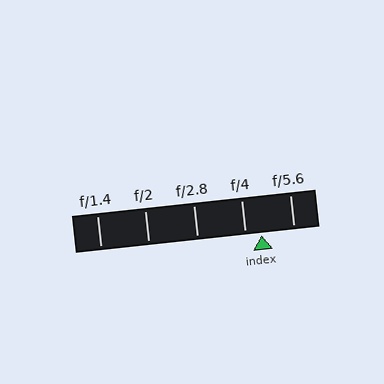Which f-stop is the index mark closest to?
The index mark is closest to f/4.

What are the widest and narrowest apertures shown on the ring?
The widest aperture shown is f/1.4 and the narrowest is f/5.6.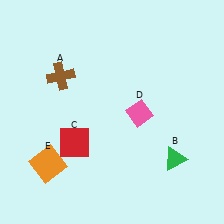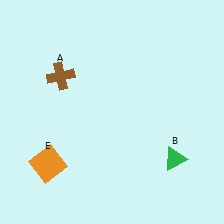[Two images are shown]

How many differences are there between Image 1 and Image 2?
There are 2 differences between the two images.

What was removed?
The pink diamond (D), the red square (C) were removed in Image 2.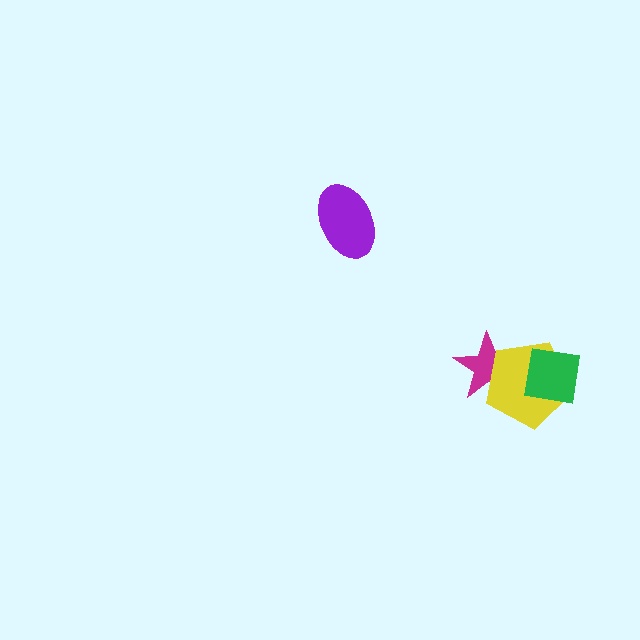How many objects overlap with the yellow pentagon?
2 objects overlap with the yellow pentagon.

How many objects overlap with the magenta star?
1 object overlaps with the magenta star.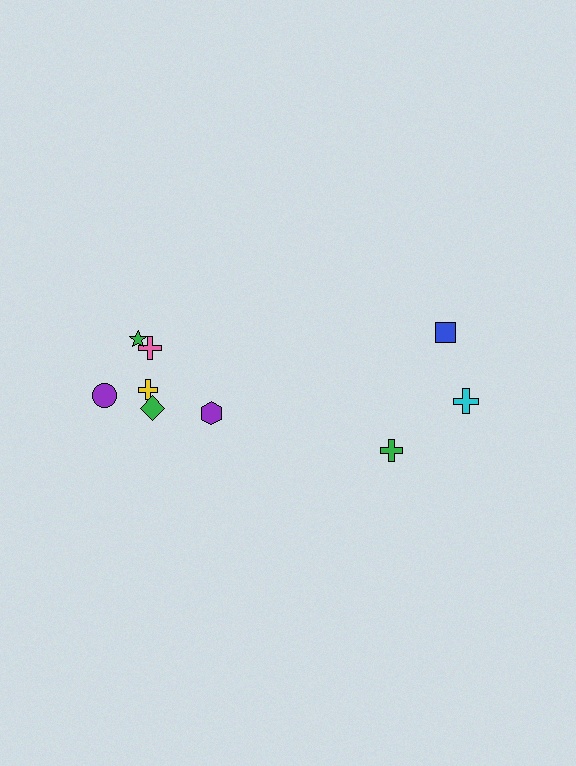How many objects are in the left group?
There are 6 objects.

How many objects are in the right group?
There are 3 objects.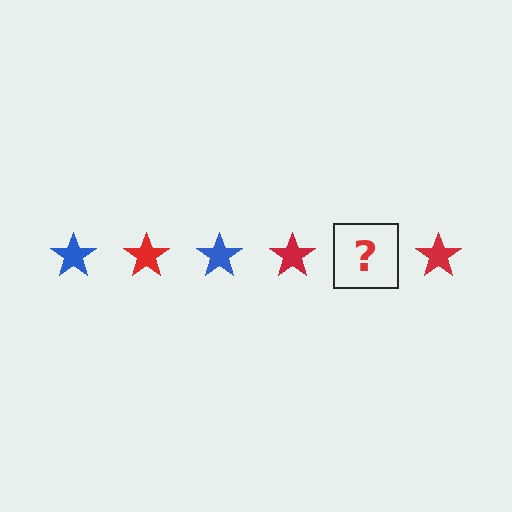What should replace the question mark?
The question mark should be replaced with a blue star.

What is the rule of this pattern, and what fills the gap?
The rule is that the pattern cycles through blue, red stars. The gap should be filled with a blue star.